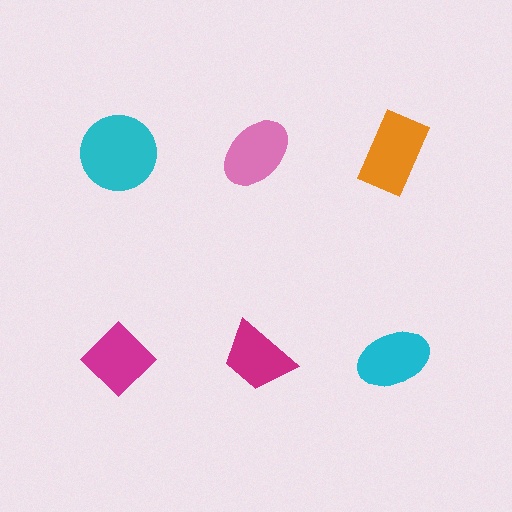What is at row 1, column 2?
A pink ellipse.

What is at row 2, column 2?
A magenta trapezoid.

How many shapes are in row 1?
3 shapes.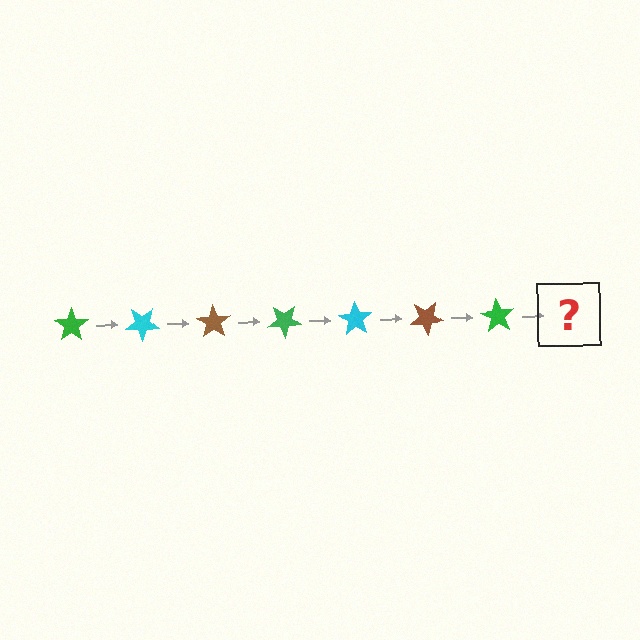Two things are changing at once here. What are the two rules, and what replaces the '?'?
The two rules are that it rotates 35 degrees each step and the color cycles through green, cyan, and brown. The '?' should be a cyan star, rotated 245 degrees from the start.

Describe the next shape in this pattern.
It should be a cyan star, rotated 245 degrees from the start.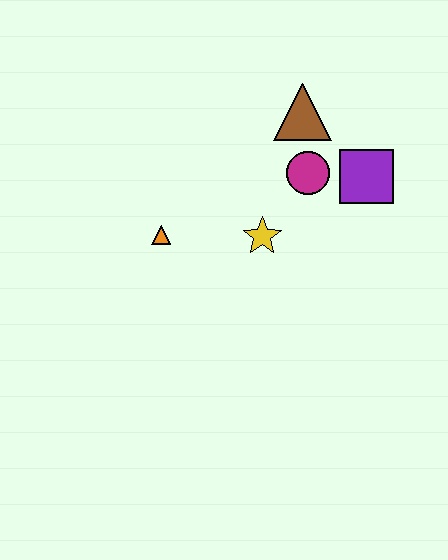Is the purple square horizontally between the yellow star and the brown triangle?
No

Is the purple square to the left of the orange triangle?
No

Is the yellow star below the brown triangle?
Yes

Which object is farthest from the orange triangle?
The purple square is farthest from the orange triangle.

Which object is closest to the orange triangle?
The yellow star is closest to the orange triangle.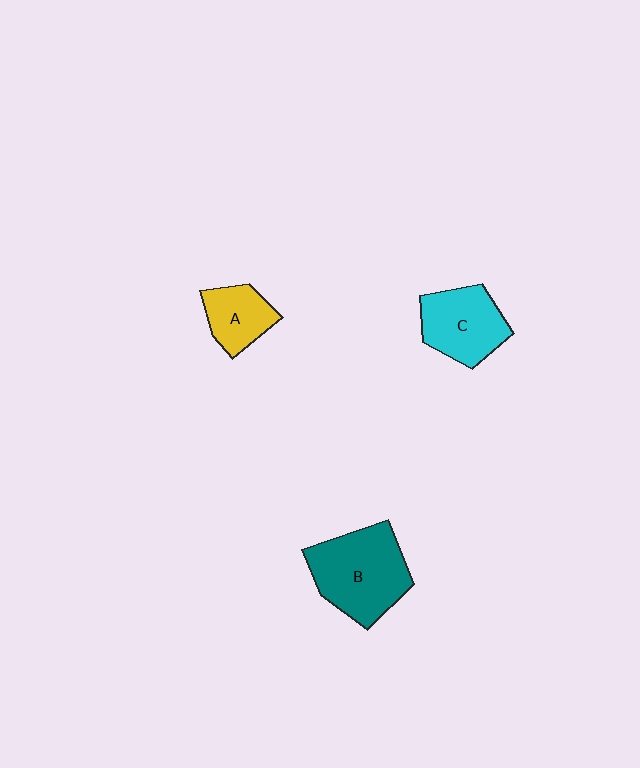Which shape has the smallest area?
Shape A (yellow).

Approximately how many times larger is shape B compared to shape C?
Approximately 1.4 times.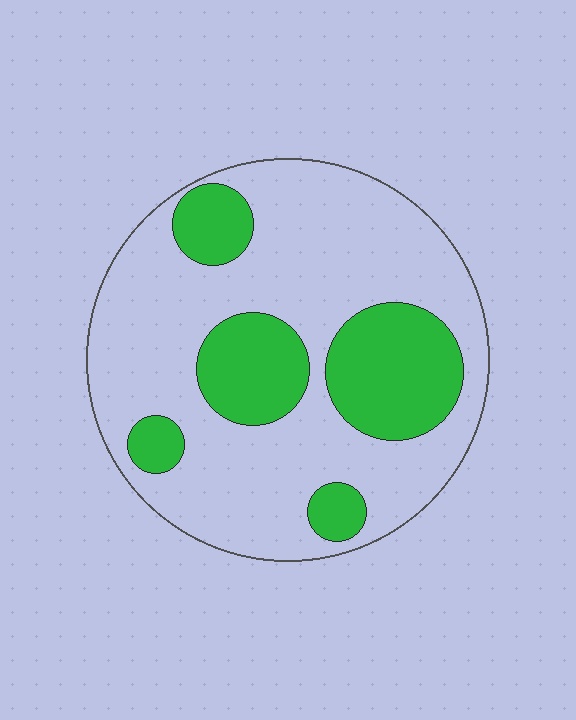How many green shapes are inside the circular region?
5.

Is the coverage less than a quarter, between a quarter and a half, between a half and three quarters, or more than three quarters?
Between a quarter and a half.